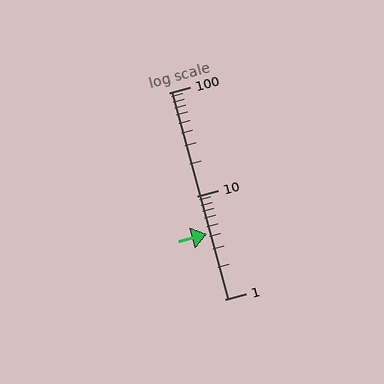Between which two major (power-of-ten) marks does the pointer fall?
The pointer is between 1 and 10.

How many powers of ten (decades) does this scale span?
The scale spans 2 decades, from 1 to 100.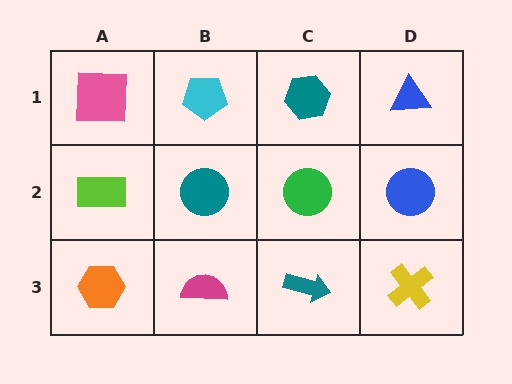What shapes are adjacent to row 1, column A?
A lime rectangle (row 2, column A), a cyan pentagon (row 1, column B).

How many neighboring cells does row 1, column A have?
2.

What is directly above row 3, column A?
A lime rectangle.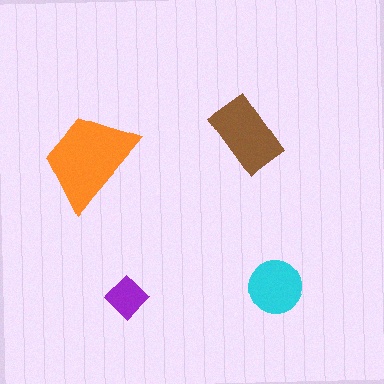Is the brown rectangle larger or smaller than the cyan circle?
Larger.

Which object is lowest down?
The purple diamond is bottommost.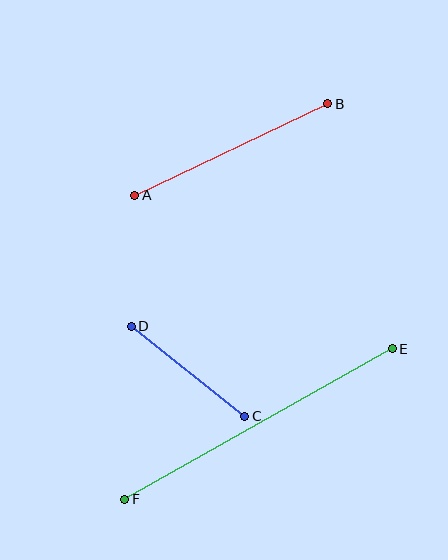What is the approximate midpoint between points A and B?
The midpoint is at approximately (231, 149) pixels.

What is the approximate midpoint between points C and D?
The midpoint is at approximately (188, 371) pixels.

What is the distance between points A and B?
The distance is approximately 214 pixels.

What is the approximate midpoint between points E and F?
The midpoint is at approximately (258, 424) pixels.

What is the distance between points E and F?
The distance is approximately 307 pixels.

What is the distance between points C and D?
The distance is approximately 145 pixels.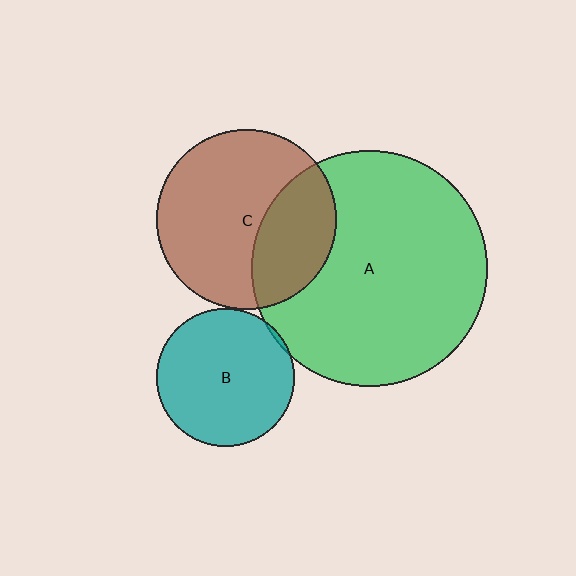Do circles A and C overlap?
Yes.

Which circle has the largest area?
Circle A (green).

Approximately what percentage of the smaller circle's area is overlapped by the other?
Approximately 35%.